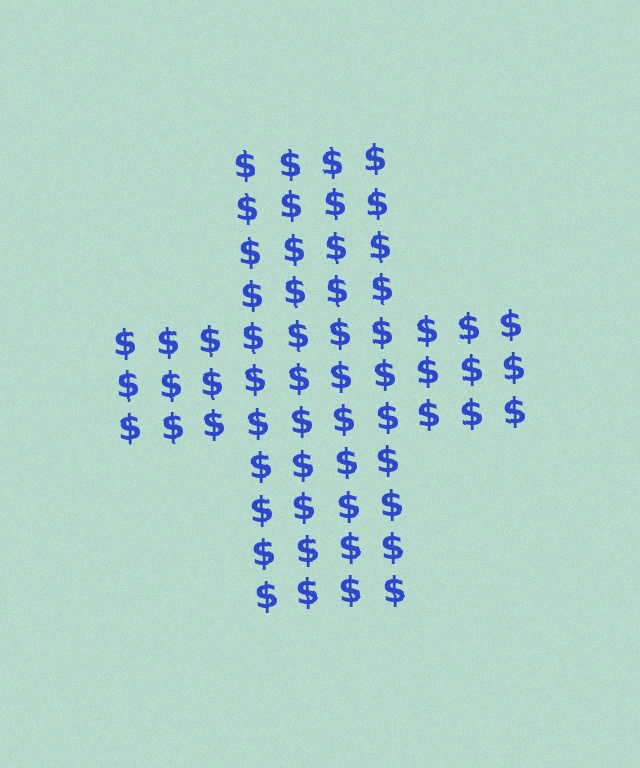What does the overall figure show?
The overall figure shows a cross.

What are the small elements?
The small elements are dollar signs.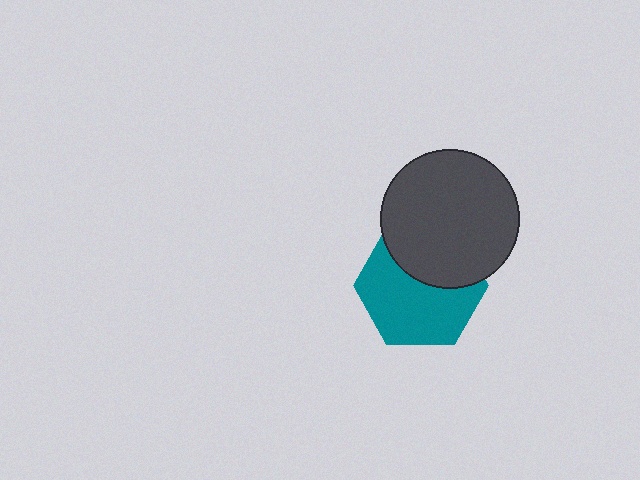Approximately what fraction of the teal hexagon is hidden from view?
Roughly 37% of the teal hexagon is hidden behind the dark gray circle.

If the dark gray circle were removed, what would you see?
You would see the complete teal hexagon.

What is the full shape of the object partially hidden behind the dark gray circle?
The partially hidden object is a teal hexagon.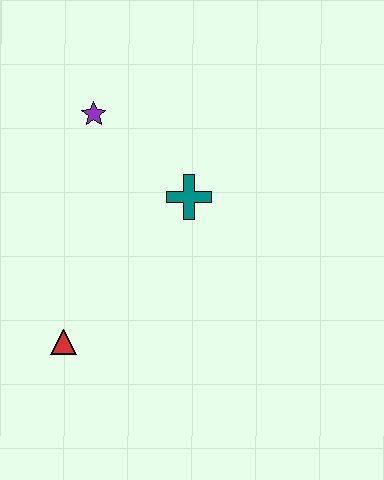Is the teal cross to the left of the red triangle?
No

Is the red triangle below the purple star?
Yes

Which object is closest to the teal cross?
The purple star is closest to the teal cross.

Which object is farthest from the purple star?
The red triangle is farthest from the purple star.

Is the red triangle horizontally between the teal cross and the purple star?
No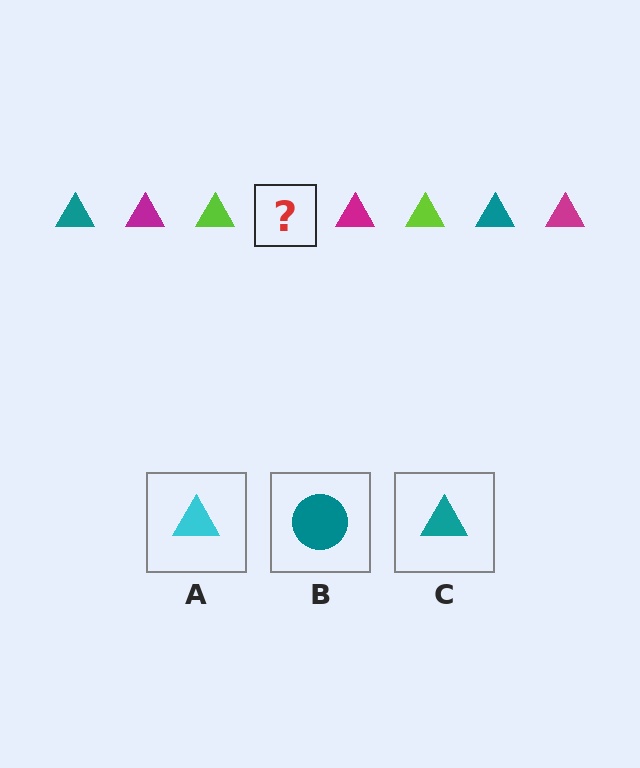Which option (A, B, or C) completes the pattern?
C.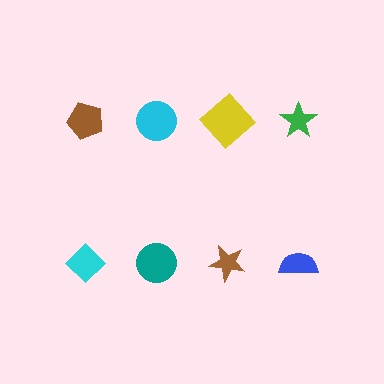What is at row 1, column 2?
A cyan circle.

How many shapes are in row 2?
4 shapes.